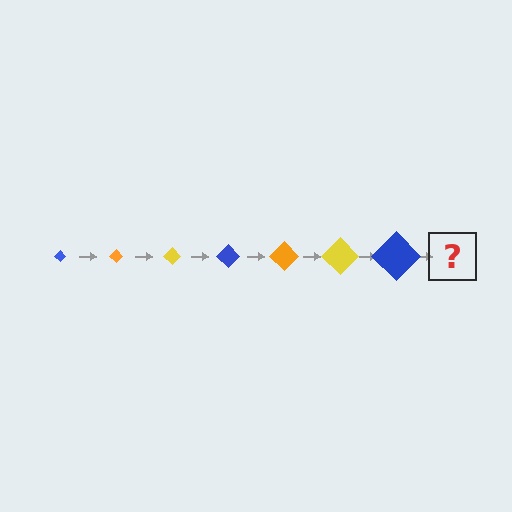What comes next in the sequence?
The next element should be an orange diamond, larger than the previous one.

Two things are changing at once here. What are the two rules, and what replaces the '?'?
The two rules are that the diamond grows larger each step and the color cycles through blue, orange, and yellow. The '?' should be an orange diamond, larger than the previous one.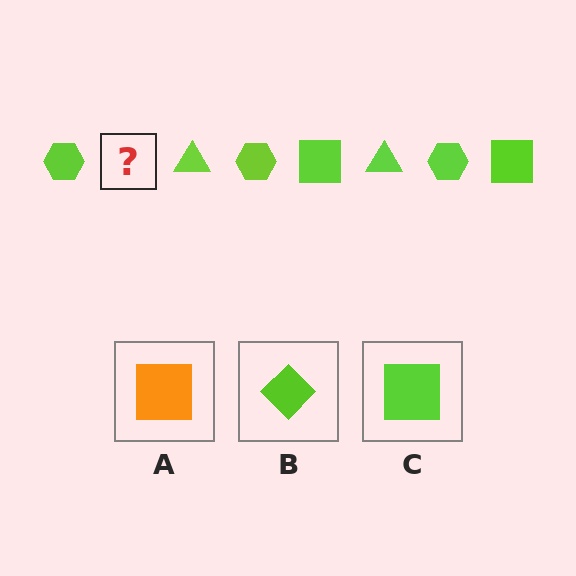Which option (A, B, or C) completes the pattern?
C.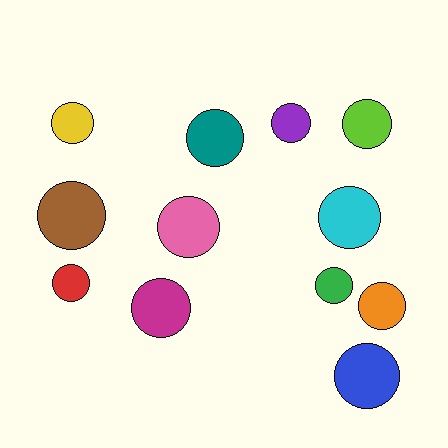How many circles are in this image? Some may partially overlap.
There are 12 circles.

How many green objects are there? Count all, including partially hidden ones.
There is 1 green object.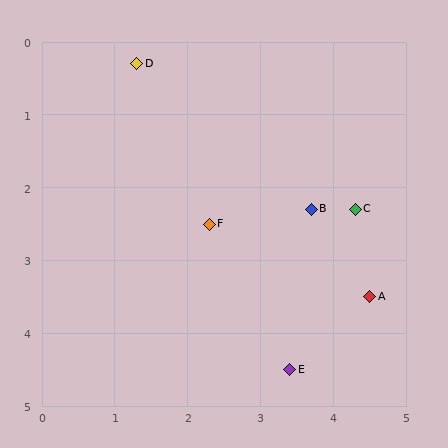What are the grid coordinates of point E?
Point E is at approximately (3.4, 4.5).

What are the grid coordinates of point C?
Point C is at approximately (4.3, 2.3).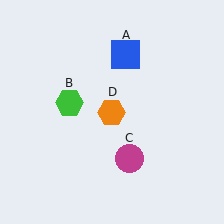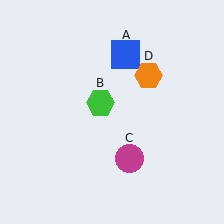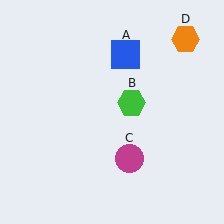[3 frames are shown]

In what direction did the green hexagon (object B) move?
The green hexagon (object B) moved right.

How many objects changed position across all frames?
2 objects changed position: green hexagon (object B), orange hexagon (object D).